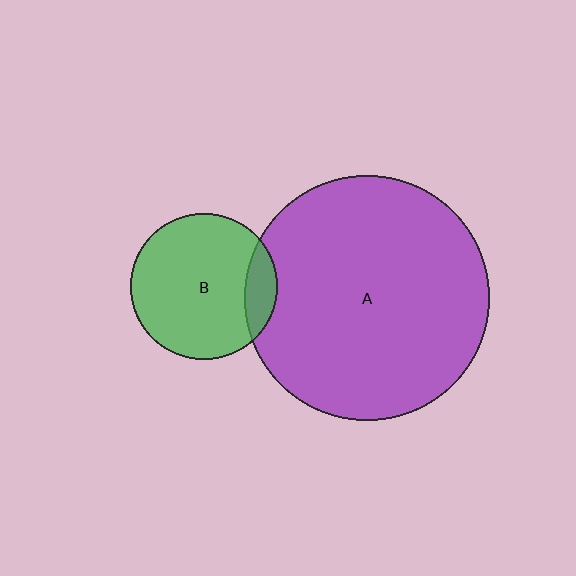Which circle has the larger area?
Circle A (purple).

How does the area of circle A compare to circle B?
Approximately 2.8 times.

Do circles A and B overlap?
Yes.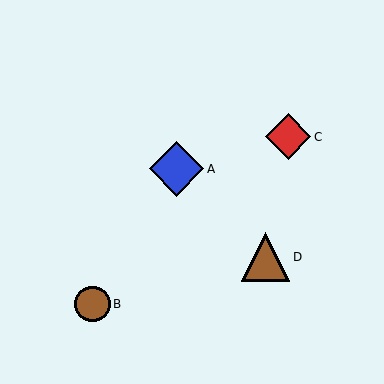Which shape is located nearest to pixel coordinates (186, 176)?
The blue diamond (labeled A) at (177, 169) is nearest to that location.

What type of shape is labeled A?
Shape A is a blue diamond.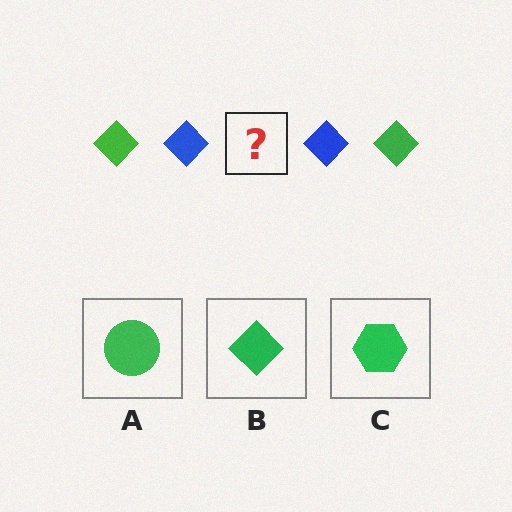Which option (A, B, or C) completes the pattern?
B.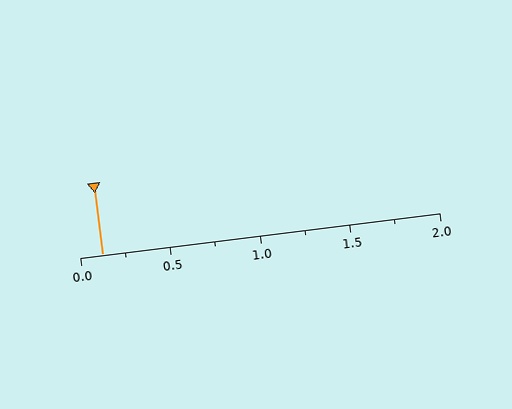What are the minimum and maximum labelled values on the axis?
The axis runs from 0.0 to 2.0.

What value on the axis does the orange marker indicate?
The marker indicates approximately 0.12.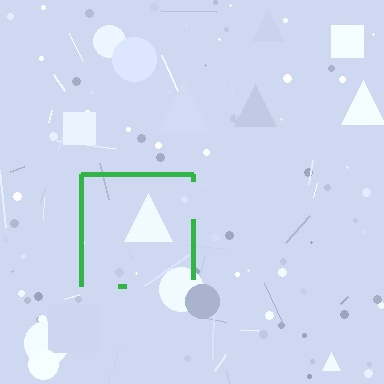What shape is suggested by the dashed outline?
The dashed outline suggests a square.